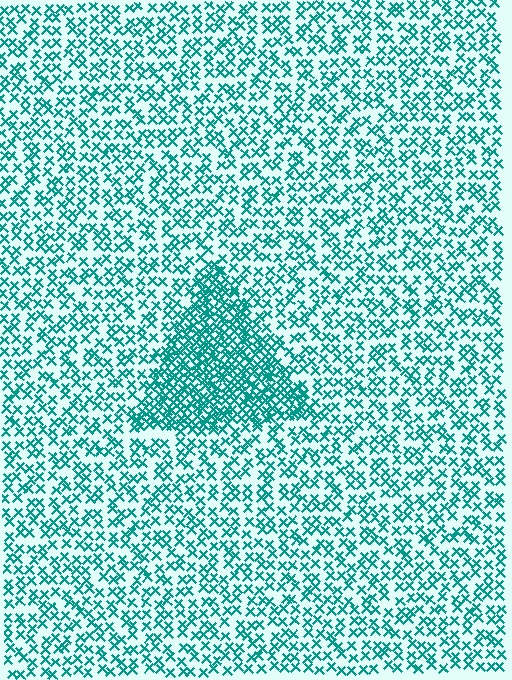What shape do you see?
I see a triangle.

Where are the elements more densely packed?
The elements are more densely packed inside the triangle boundary.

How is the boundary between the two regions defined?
The boundary is defined by a change in element density (approximately 2.2x ratio). All elements are the same color, size, and shape.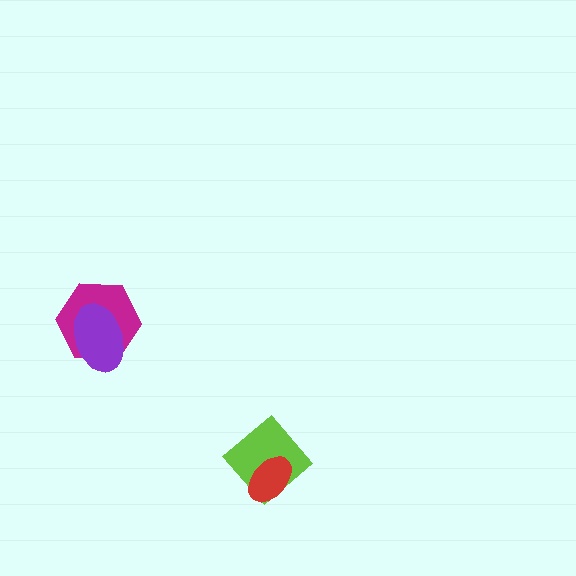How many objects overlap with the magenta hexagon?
1 object overlaps with the magenta hexagon.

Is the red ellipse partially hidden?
No, no other shape covers it.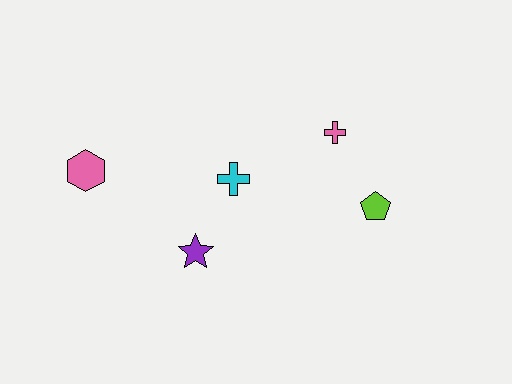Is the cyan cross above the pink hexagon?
No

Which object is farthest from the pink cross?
The pink hexagon is farthest from the pink cross.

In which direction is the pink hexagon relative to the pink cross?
The pink hexagon is to the left of the pink cross.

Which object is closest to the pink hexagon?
The purple star is closest to the pink hexagon.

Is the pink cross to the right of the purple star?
Yes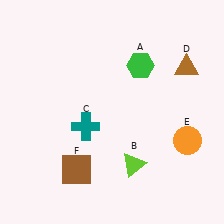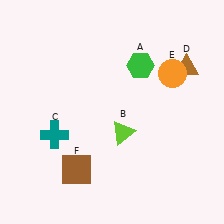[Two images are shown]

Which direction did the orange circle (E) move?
The orange circle (E) moved up.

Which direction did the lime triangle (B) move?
The lime triangle (B) moved up.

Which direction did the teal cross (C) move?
The teal cross (C) moved left.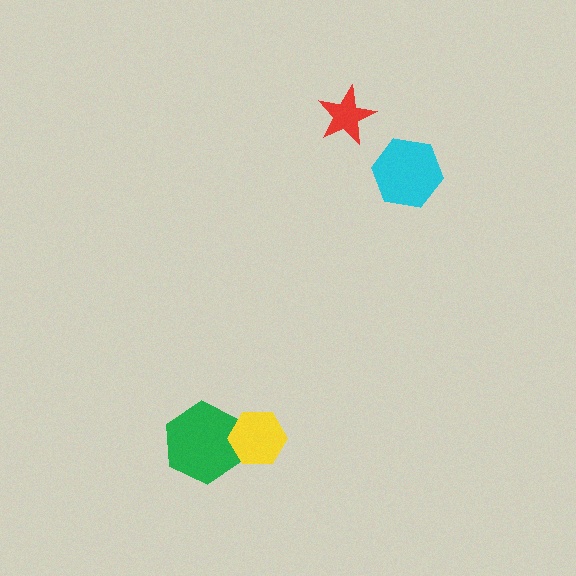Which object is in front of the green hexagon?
The yellow hexagon is in front of the green hexagon.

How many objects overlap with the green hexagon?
1 object overlaps with the green hexagon.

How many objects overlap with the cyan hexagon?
0 objects overlap with the cyan hexagon.